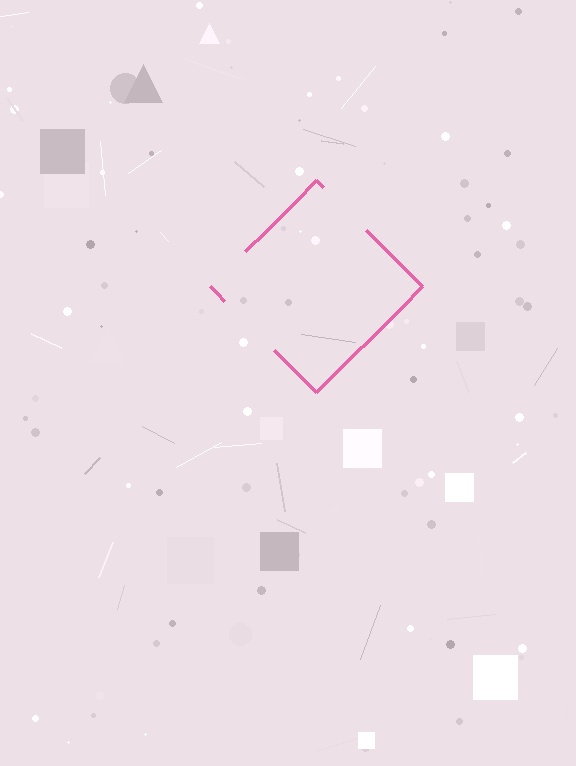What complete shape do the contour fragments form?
The contour fragments form a diamond.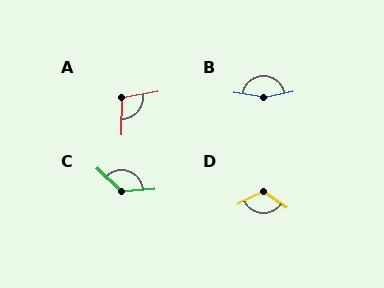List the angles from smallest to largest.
A (101°), D (119°), C (133°), B (159°).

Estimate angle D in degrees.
Approximately 119 degrees.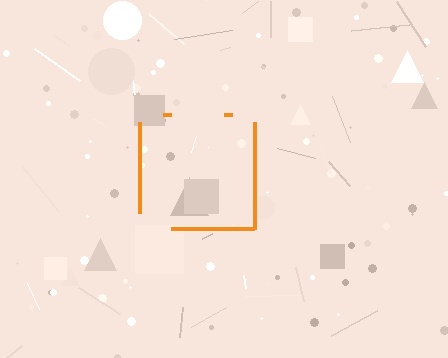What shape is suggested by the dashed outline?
The dashed outline suggests a square.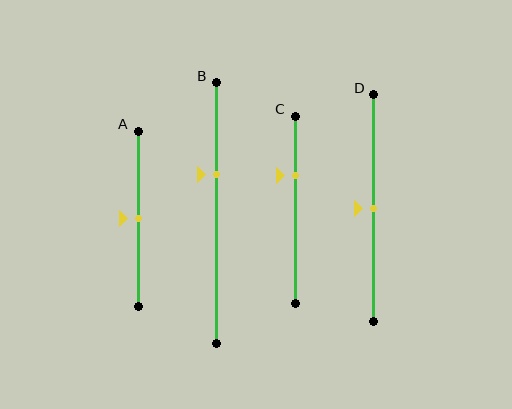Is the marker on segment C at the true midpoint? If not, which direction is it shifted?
No, the marker on segment C is shifted upward by about 18% of the segment length.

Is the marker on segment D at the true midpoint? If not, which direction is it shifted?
Yes, the marker on segment D is at the true midpoint.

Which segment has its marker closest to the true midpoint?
Segment A has its marker closest to the true midpoint.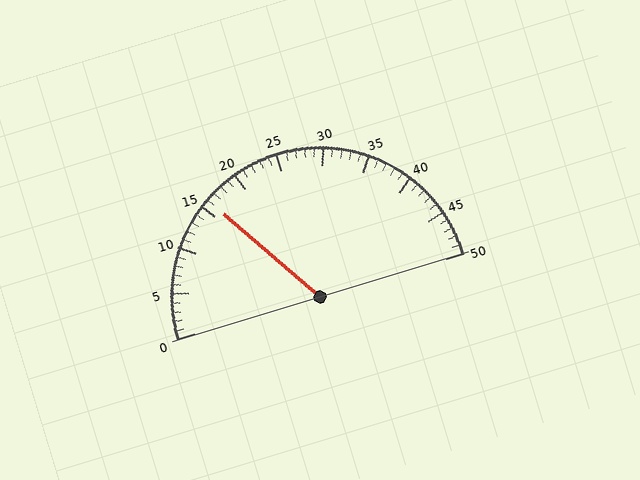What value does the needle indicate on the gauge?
The needle indicates approximately 16.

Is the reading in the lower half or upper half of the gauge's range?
The reading is in the lower half of the range (0 to 50).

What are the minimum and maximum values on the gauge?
The gauge ranges from 0 to 50.